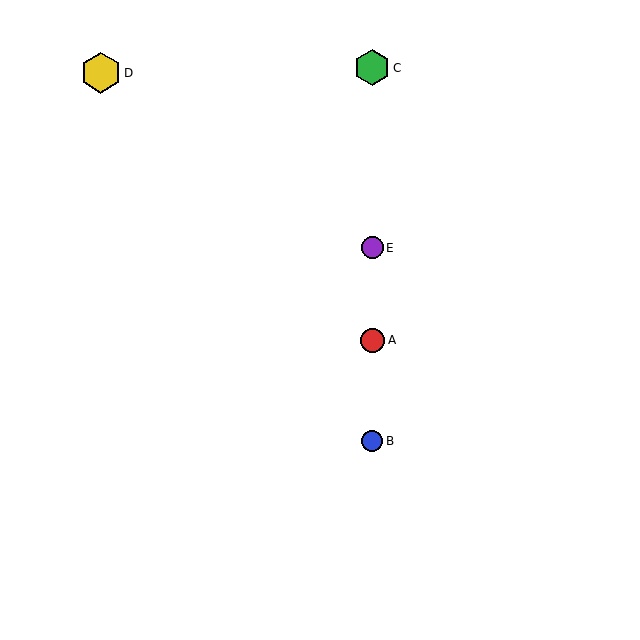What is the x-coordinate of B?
Object B is at x≈372.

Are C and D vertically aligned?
No, C is at x≈372 and D is at x≈101.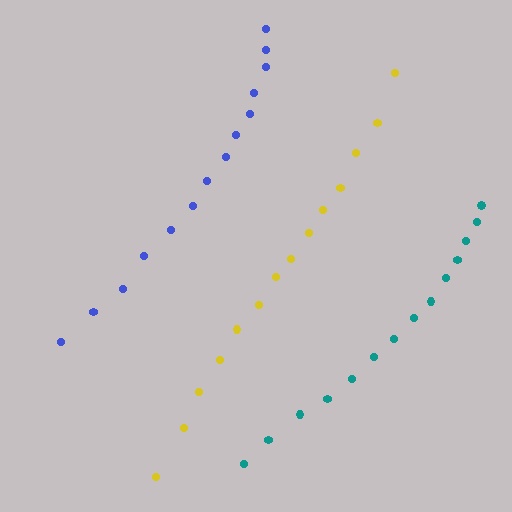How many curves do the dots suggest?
There are 3 distinct paths.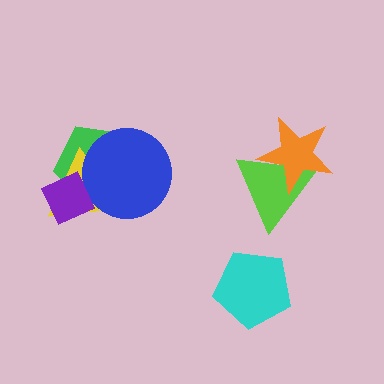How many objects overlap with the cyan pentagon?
0 objects overlap with the cyan pentagon.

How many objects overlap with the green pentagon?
3 objects overlap with the green pentagon.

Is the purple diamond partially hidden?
No, no other shape covers it.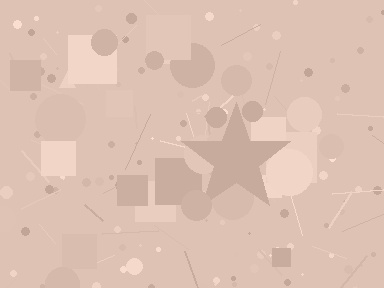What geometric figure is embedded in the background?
A star is embedded in the background.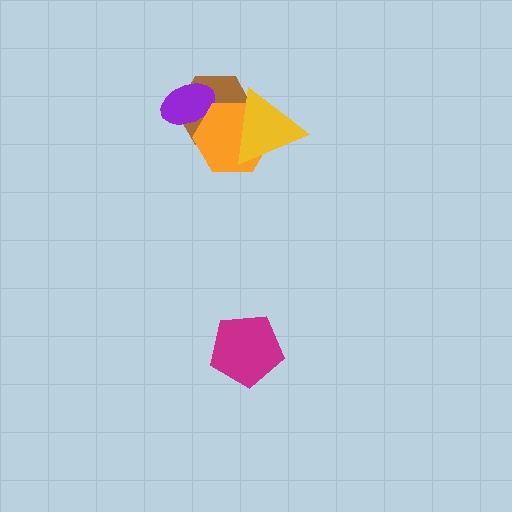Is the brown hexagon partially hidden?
Yes, it is partially covered by another shape.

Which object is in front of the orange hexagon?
The yellow triangle is in front of the orange hexagon.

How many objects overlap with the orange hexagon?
3 objects overlap with the orange hexagon.